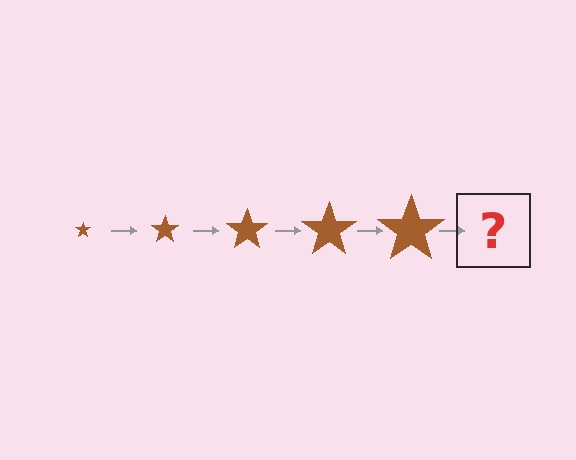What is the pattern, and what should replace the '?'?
The pattern is that the star gets progressively larger each step. The '?' should be a brown star, larger than the previous one.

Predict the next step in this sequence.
The next step is a brown star, larger than the previous one.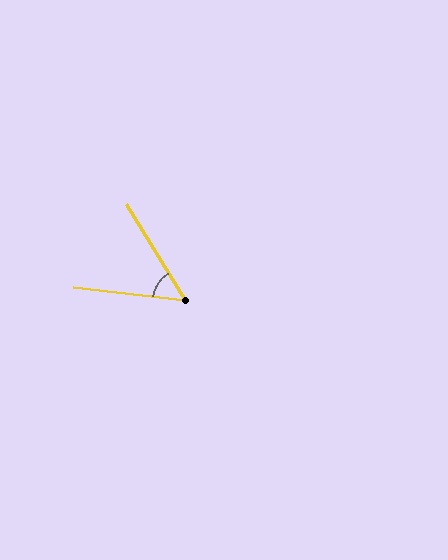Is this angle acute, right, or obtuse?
It is acute.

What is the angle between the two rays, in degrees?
Approximately 52 degrees.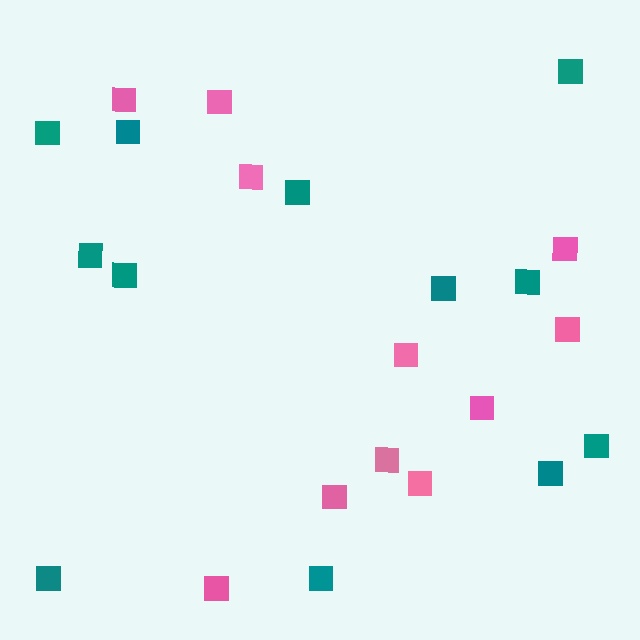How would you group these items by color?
There are 2 groups: one group of teal squares (12) and one group of pink squares (11).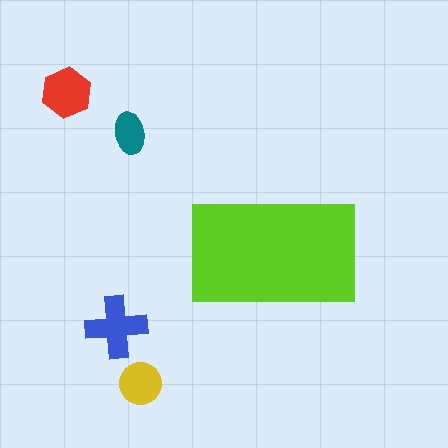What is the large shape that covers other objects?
A lime rectangle.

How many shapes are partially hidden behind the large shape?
0 shapes are partially hidden.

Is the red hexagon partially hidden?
No, the red hexagon is fully visible.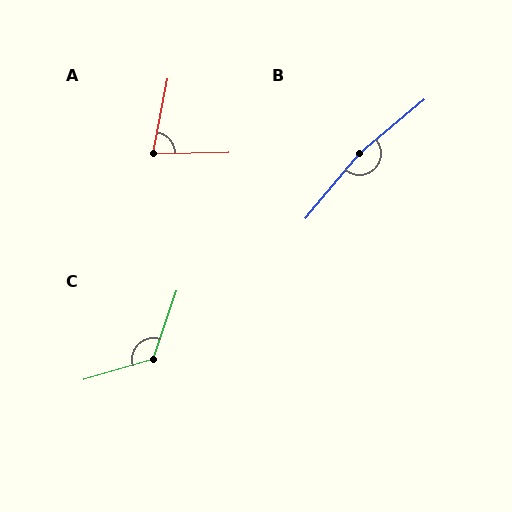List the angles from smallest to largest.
A (78°), C (126°), B (169°).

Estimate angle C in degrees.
Approximately 126 degrees.